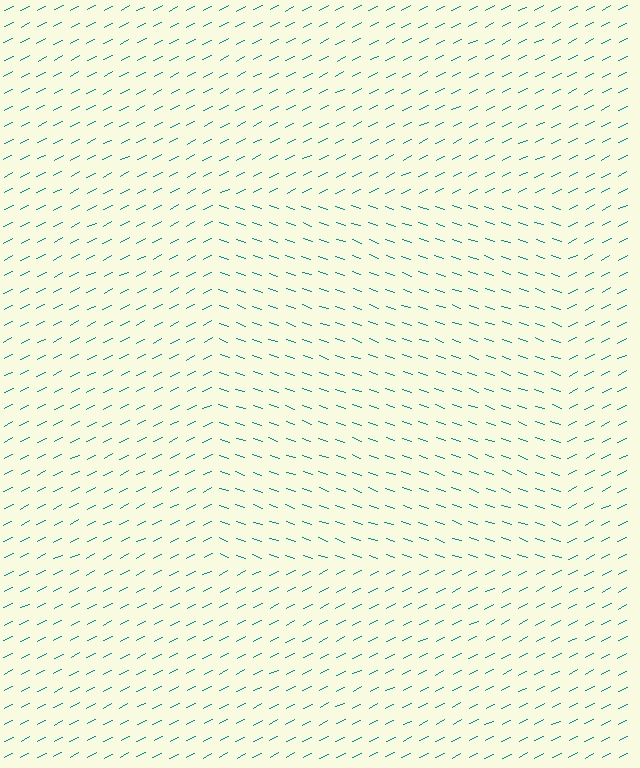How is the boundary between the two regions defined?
The boundary is defined purely by a change in line orientation (approximately 45 degrees difference). All lines are the same color and thickness.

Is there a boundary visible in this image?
Yes, there is a texture boundary formed by a change in line orientation.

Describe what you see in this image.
The image is filled with small teal line segments. A rectangle region in the image has lines oriented differently from the surrounding lines, creating a visible texture boundary.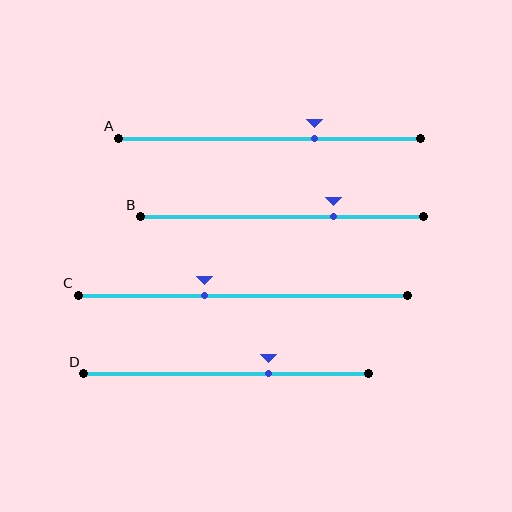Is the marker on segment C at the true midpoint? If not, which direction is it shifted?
No, the marker on segment C is shifted to the left by about 12% of the segment length.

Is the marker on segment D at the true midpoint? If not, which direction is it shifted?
No, the marker on segment D is shifted to the right by about 15% of the segment length.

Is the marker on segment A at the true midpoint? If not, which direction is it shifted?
No, the marker on segment A is shifted to the right by about 15% of the segment length.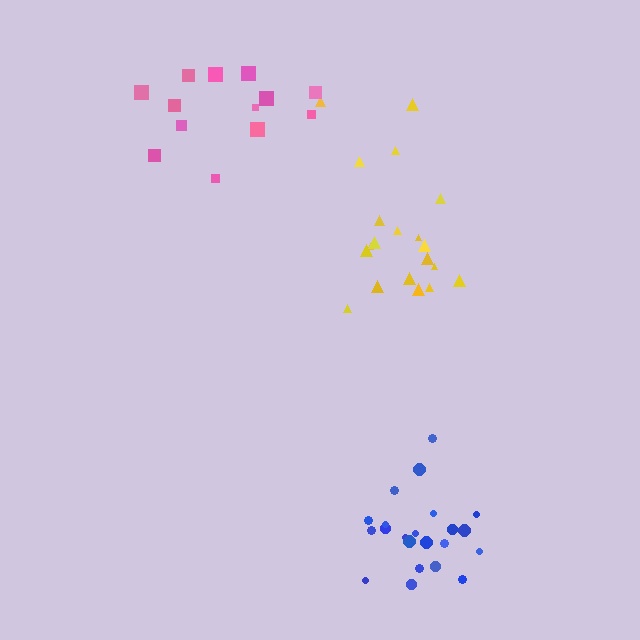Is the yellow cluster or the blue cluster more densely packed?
Blue.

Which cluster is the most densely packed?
Blue.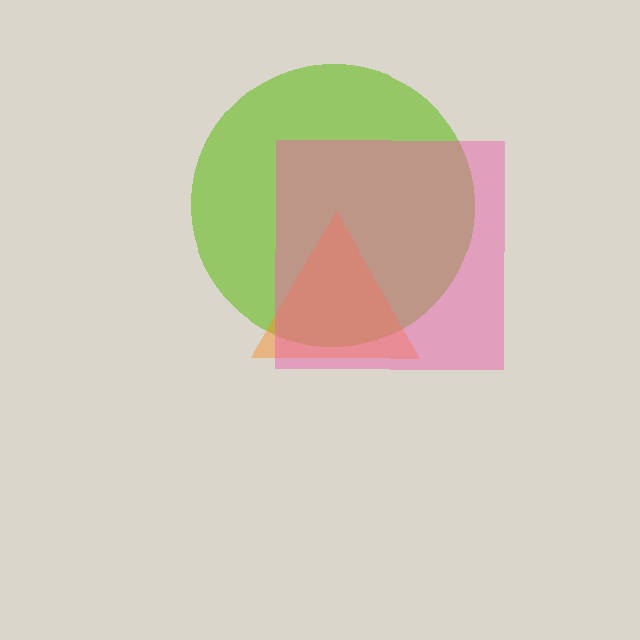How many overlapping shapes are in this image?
There are 3 overlapping shapes in the image.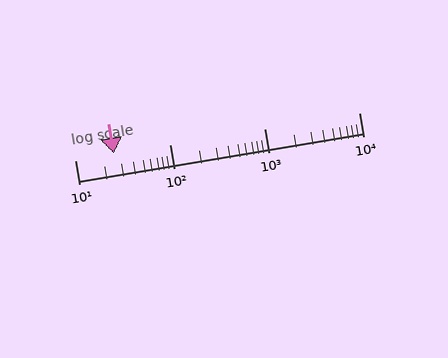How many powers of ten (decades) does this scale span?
The scale spans 3 decades, from 10 to 10000.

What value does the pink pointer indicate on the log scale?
The pointer indicates approximately 26.